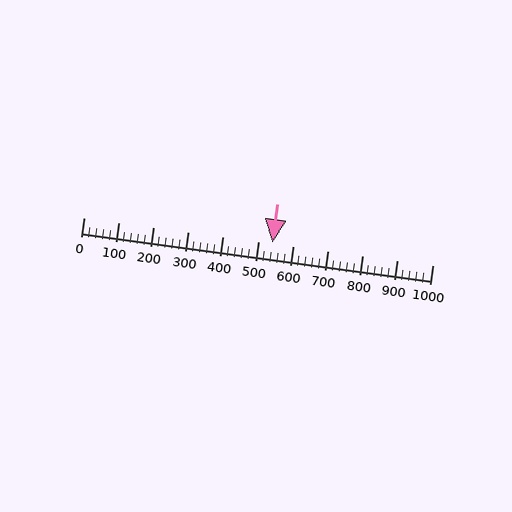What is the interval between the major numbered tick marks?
The major tick marks are spaced 100 units apart.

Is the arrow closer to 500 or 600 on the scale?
The arrow is closer to 500.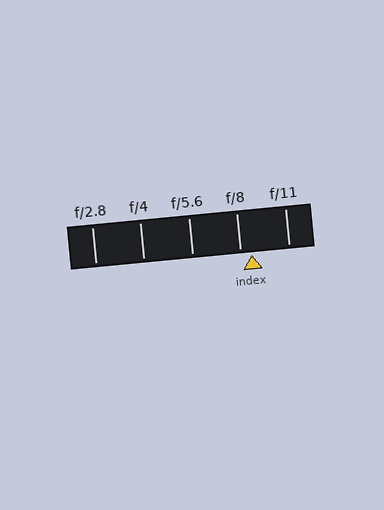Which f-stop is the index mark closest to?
The index mark is closest to f/8.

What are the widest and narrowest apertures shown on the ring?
The widest aperture shown is f/2.8 and the narrowest is f/11.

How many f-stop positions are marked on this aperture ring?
There are 5 f-stop positions marked.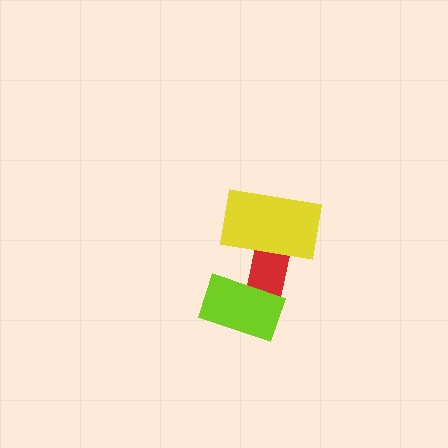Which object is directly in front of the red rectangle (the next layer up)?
The yellow rectangle is directly in front of the red rectangle.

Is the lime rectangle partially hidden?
No, no other shape covers it.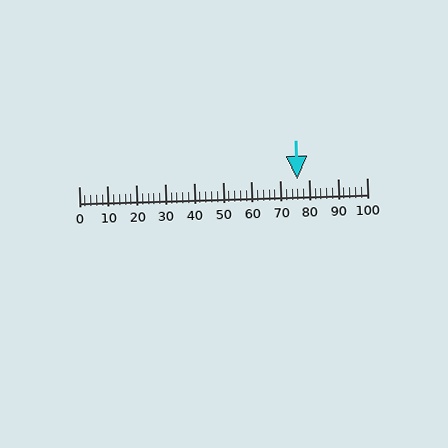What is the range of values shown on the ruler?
The ruler shows values from 0 to 100.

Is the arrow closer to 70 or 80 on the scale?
The arrow is closer to 80.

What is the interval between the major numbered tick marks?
The major tick marks are spaced 10 units apart.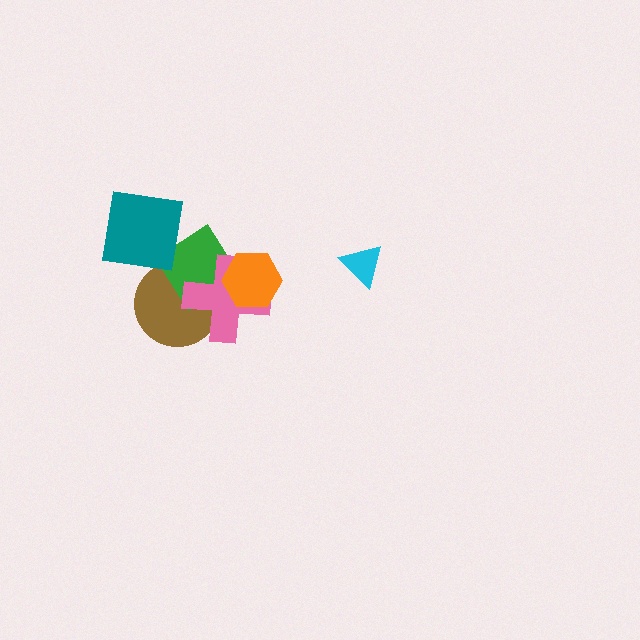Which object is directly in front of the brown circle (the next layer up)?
The green diamond is directly in front of the brown circle.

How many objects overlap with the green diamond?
4 objects overlap with the green diamond.